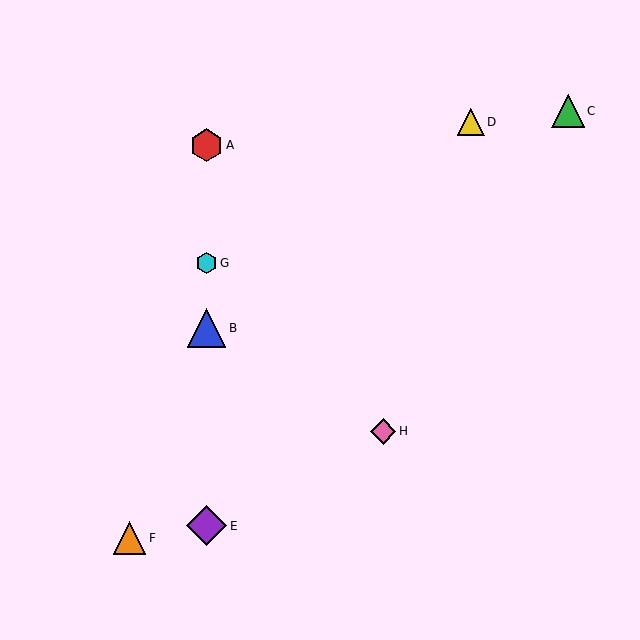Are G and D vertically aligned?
No, G is at x≈207 and D is at x≈471.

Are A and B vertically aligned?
Yes, both are at x≈207.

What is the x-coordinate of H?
Object H is at x≈383.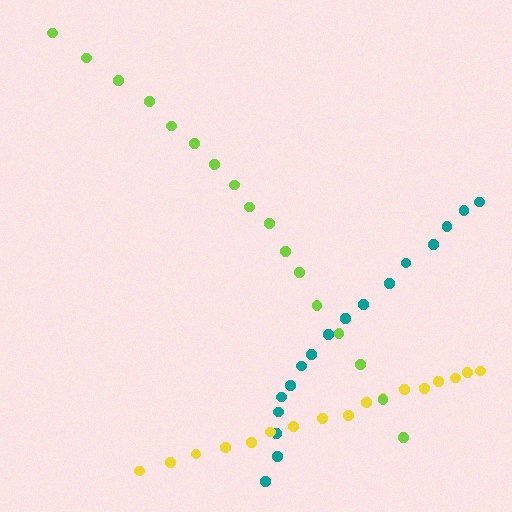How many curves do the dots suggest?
There are 3 distinct paths.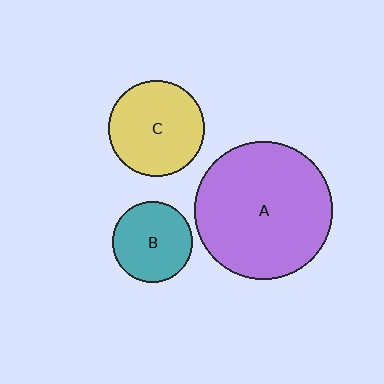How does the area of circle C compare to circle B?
Approximately 1.4 times.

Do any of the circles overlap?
No, none of the circles overlap.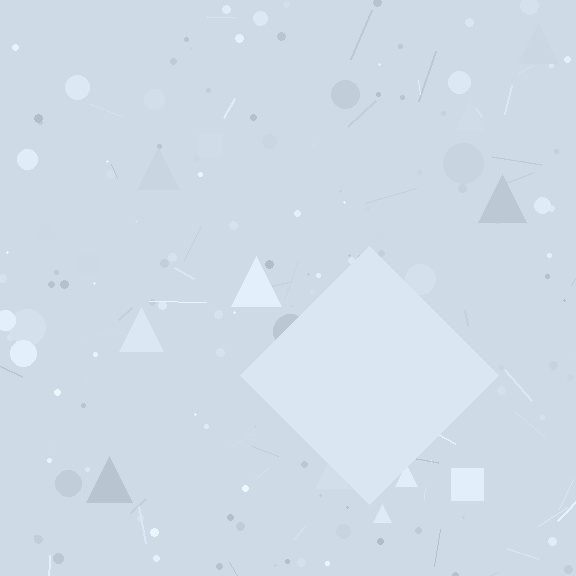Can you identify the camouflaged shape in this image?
The camouflaged shape is a diamond.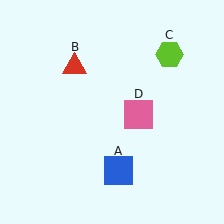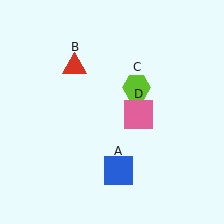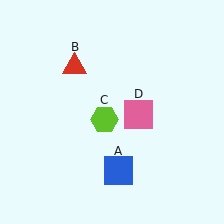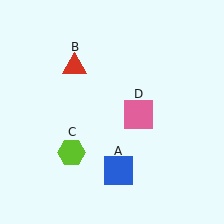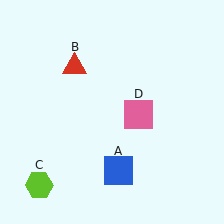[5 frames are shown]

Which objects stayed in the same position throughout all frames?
Blue square (object A) and red triangle (object B) and pink square (object D) remained stationary.